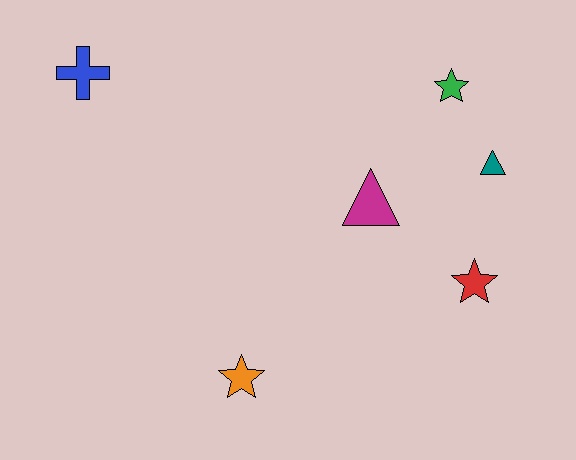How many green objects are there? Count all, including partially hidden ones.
There is 1 green object.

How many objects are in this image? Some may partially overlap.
There are 6 objects.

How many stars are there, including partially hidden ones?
There are 3 stars.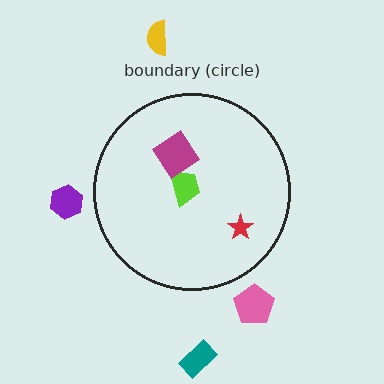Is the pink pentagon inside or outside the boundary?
Outside.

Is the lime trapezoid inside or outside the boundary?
Inside.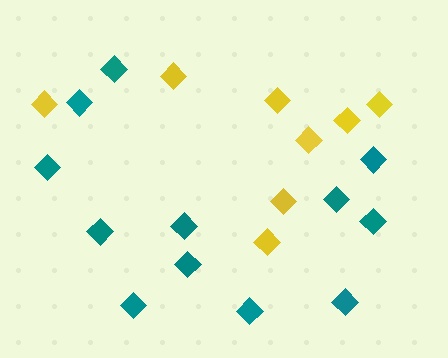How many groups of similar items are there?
There are 2 groups: one group of yellow diamonds (8) and one group of teal diamonds (12).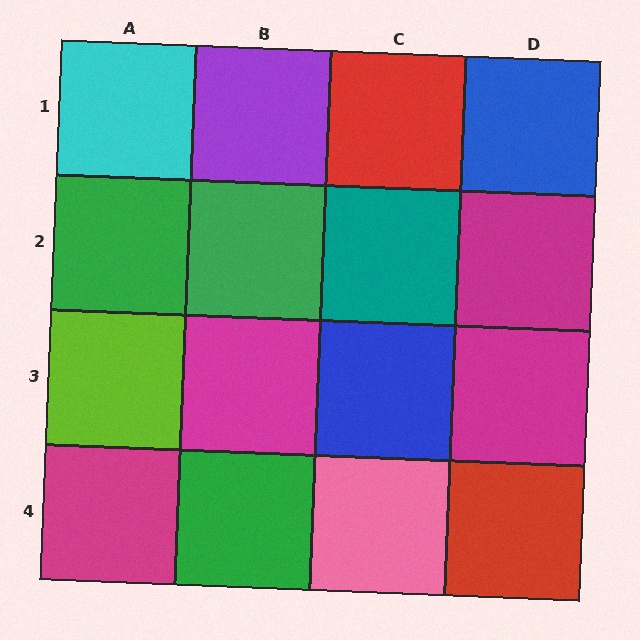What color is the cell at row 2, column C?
Teal.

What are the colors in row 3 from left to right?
Lime, magenta, blue, magenta.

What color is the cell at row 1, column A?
Cyan.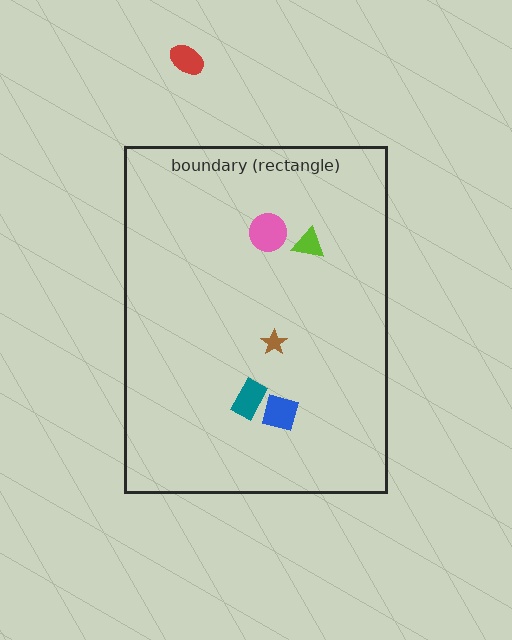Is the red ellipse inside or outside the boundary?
Outside.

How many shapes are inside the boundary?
5 inside, 1 outside.